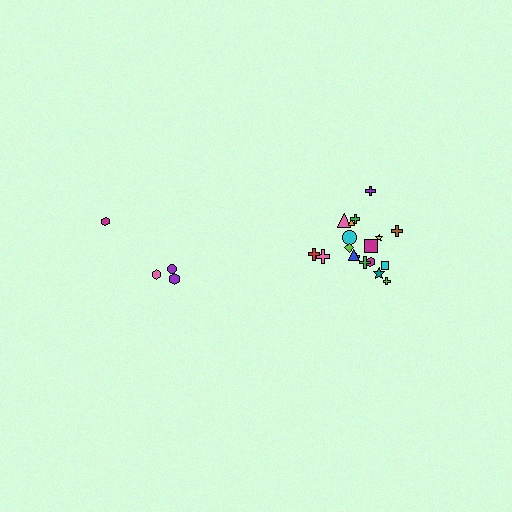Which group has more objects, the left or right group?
The right group.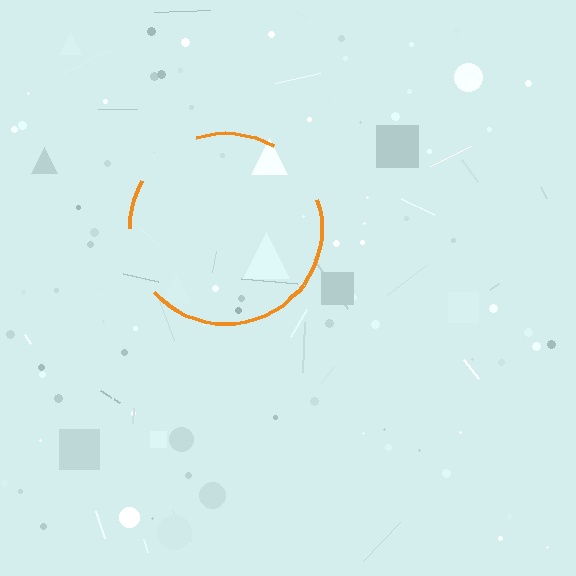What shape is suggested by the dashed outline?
The dashed outline suggests a circle.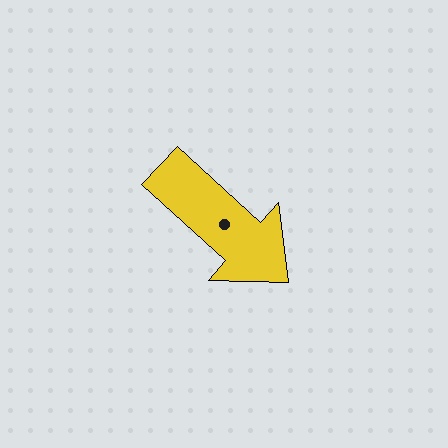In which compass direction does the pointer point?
Southeast.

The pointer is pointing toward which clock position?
Roughly 4 o'clock.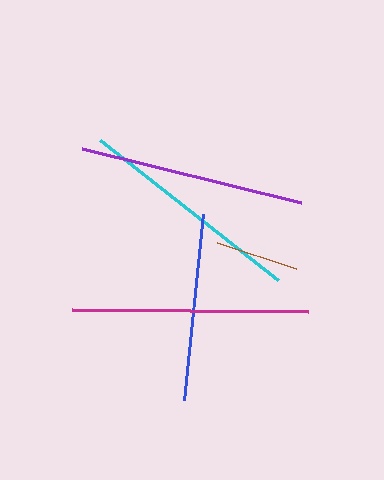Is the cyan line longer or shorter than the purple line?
The cyan line is longer than the purple line.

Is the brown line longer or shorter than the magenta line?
The magenta line is longer than the brown line.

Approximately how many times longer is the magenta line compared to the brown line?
The magenta line is approximately 2.8 times the length of the brown line.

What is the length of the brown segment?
The brown segment is approximately 83 pixels long.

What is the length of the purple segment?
The purple segment is approximately 226 pixels long.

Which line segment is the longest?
The magenta line is the longest at approximately 235 pixels.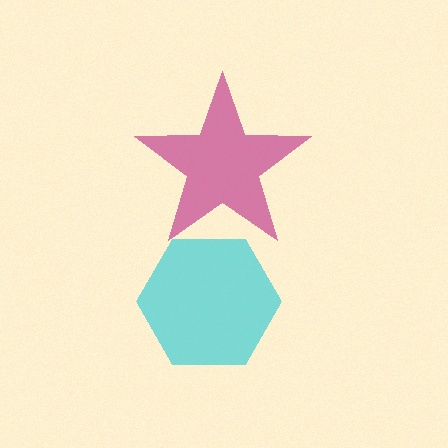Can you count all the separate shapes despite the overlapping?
Yes, there are 2 separate shapes.